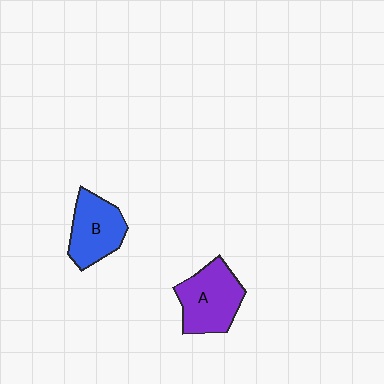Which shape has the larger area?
Shape A (purple).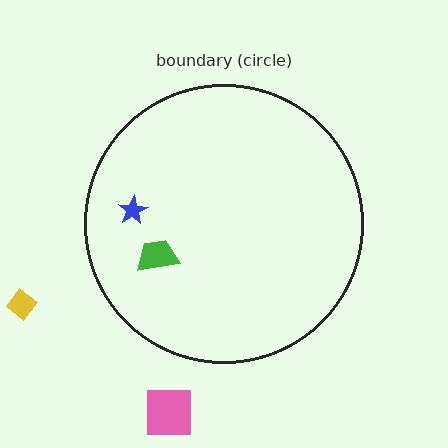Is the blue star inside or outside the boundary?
Inside.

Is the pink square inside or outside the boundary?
Outside.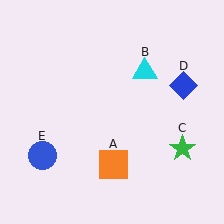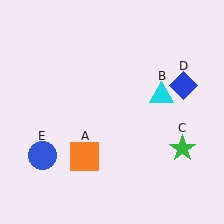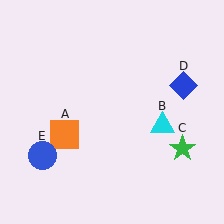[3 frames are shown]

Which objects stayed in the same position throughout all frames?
Green star (object C) and blue diamond (object D) and blue circle (object E) remained stationary.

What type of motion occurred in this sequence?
The orange square (object A), cyan triangle (object B) rotated clockwise around the center of the scene.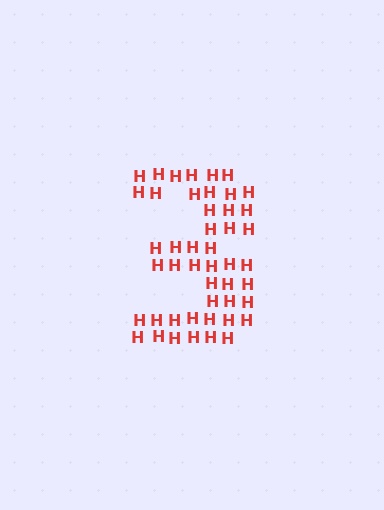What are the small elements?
The small elements are letter H's.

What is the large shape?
The large shape is the digit 3.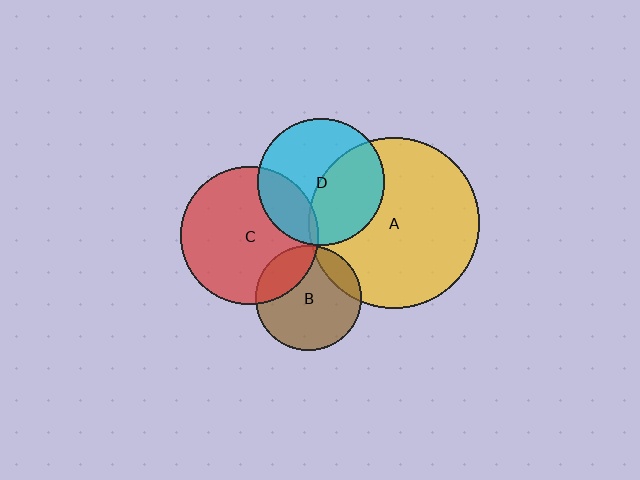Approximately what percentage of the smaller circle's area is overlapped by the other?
Approximately 25%.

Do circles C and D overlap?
Yes.